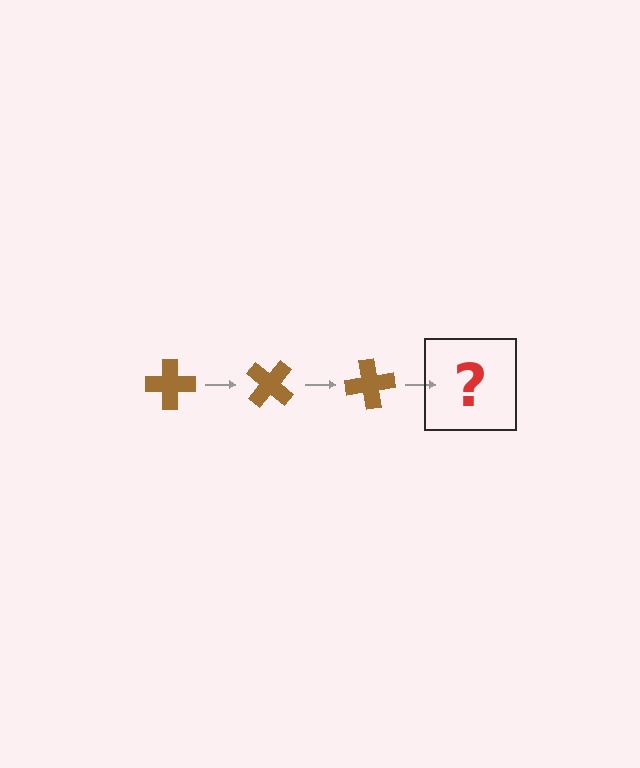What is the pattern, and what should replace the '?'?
The pattern is that the cross rotates 40 degrees each step. The '?' should be a brown cross rotated 120 degrees.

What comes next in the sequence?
The next element should be a brown cross rotated 120 degrees.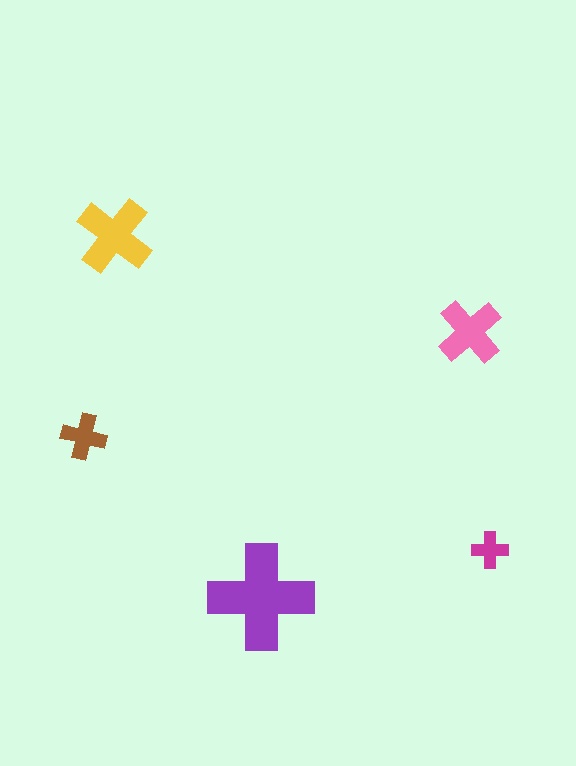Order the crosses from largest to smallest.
the purple one, the yellow one, the pink one, the brown one, the magenta one.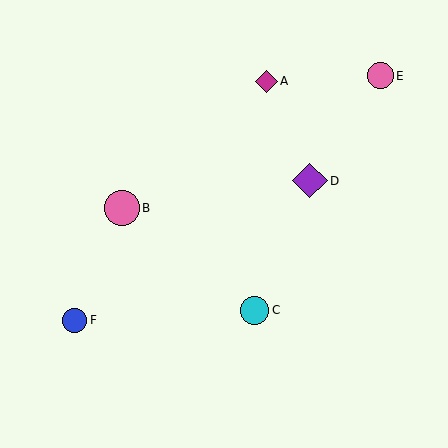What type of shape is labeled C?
Shape C is a cyan circle.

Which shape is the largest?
The pink circle (labeled B) is the largest.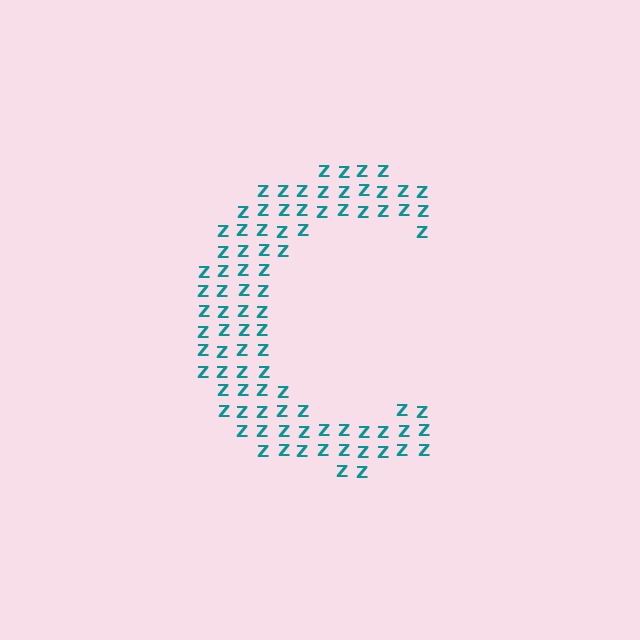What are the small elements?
The small elements are letter Z's.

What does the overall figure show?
The overall figure shows the letter C.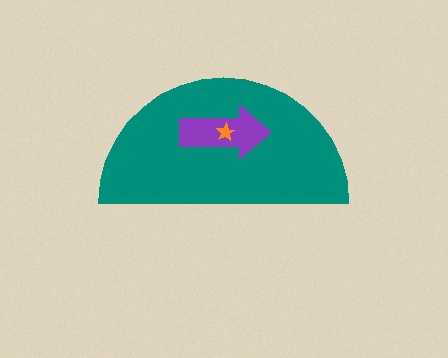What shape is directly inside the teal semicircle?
The purple arrow.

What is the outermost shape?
The teal semicircle.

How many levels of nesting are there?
3.